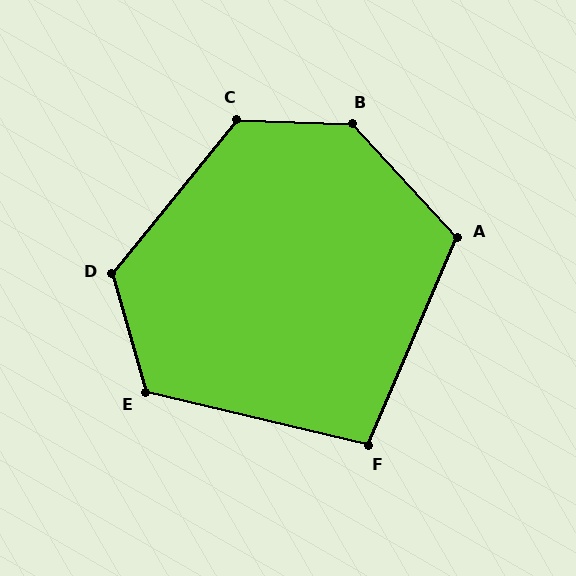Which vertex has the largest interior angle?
B, at approximately 135 degrees.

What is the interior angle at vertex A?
Approximately 114 degrees (obtuse).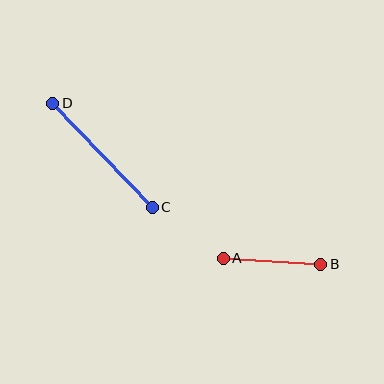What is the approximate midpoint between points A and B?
The midpoint is at approximately (272, 261) pixels.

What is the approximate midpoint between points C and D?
The midpoint is at approximately (102, 155) pixels.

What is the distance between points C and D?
The distance is approximately 144 pixels.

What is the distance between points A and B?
The distance is approximately 98 pixels.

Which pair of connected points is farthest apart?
Points C and D are farthest apart.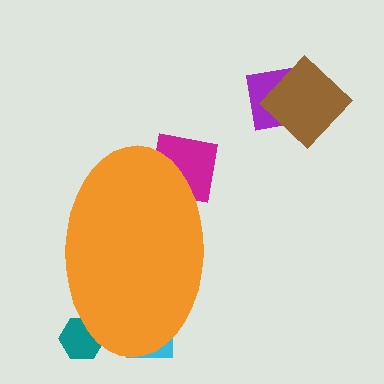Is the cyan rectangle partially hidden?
Yes, the cyan rectangle is partially hidden behind the orange ellipse.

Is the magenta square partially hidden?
Yes, the magenta square is partially hidden behind the orange ellipse.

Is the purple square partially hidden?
No, the purple square is fully visible.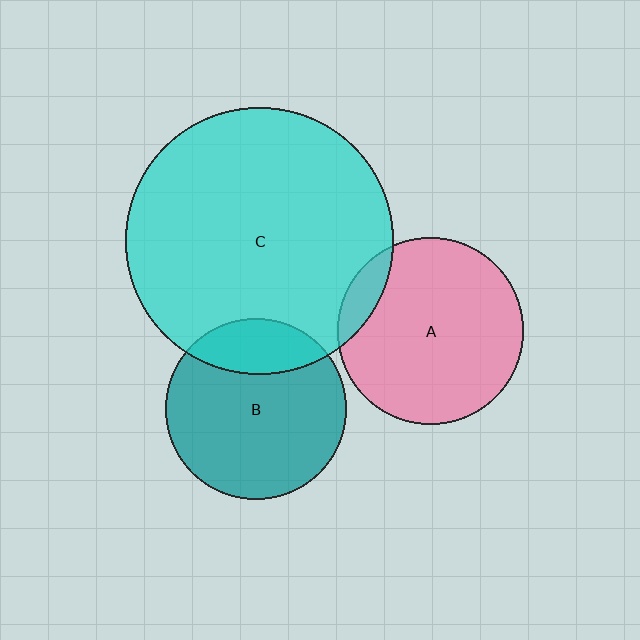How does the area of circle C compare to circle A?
Approximately 2.1 times.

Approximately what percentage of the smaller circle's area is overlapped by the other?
Approximately 10%.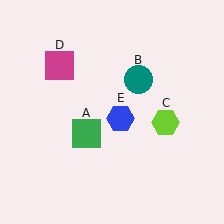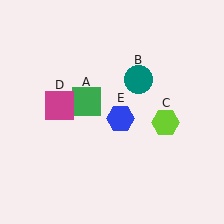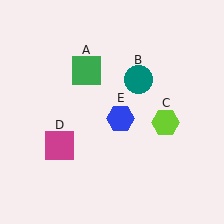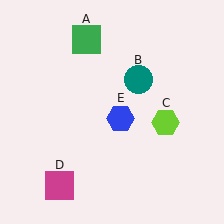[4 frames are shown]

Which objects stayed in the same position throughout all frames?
Teal circle (object B) and lime hexagon (object C) and blue hexagon (object E) remained stationary.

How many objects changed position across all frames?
2 objects changed position: green square (object A), magenta square (object D).